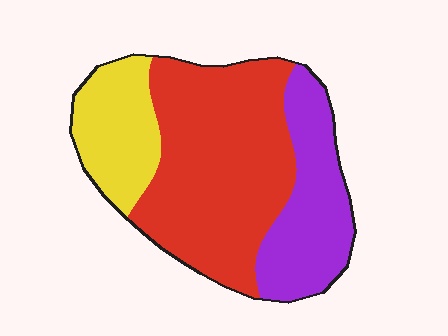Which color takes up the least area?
Yellow, at roughly 20%.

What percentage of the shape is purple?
Purple takes up between a sixth and a third of the shape.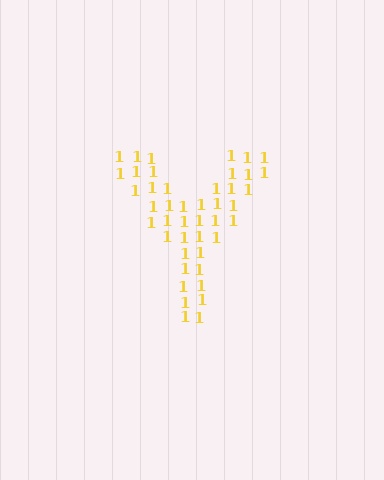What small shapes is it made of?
It is made of small digit 1's.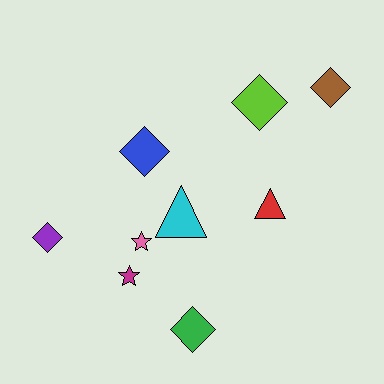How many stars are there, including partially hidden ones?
There are 2 stars.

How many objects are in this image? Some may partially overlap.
There are 9 objects.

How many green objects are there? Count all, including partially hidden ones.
There is 1 green object.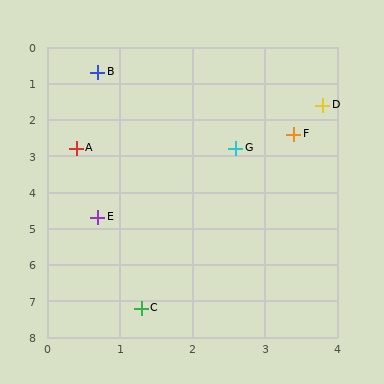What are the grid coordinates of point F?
Point F is at approximately (3.4, 2.4).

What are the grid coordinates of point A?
Point A is at approximately (0.4, 2.8).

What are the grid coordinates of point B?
Point B is at approximately (0.7, 0.7).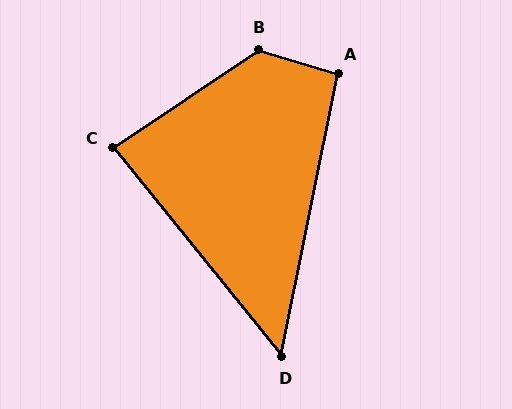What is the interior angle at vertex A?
Approximately 95 degrees (obtuse).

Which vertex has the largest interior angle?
B, at approximately 130 degrees.